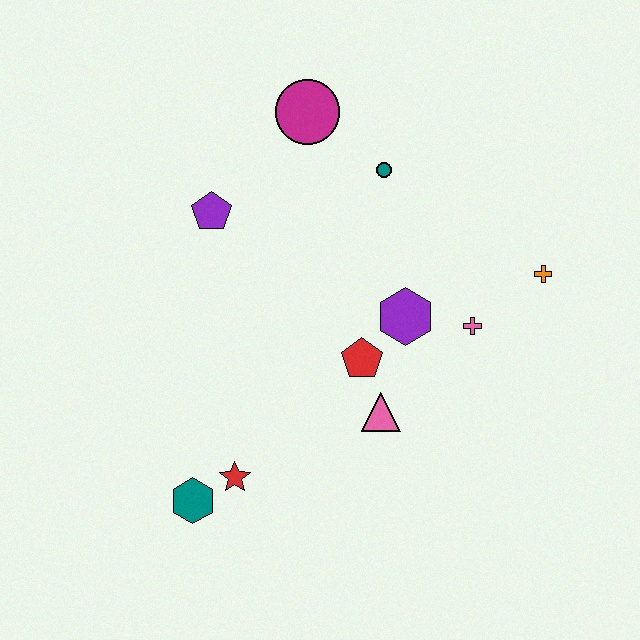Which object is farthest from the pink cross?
The teal hexagon is farthest from the pink cross.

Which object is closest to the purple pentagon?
The magenta circle is closest to the purple pentagon.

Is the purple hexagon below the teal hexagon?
No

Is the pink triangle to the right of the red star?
Yes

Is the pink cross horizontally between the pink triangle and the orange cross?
Yes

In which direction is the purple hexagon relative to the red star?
The purple hexagon is to the right of the red star.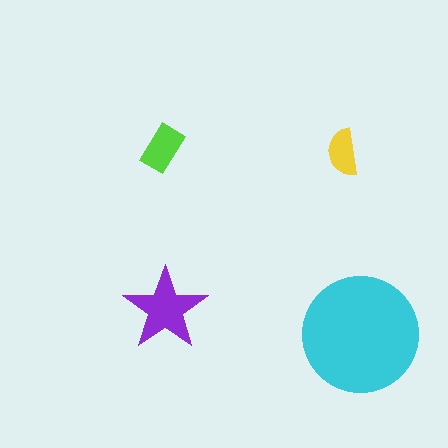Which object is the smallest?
The yellow semicircle.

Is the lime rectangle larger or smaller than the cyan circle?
Smaller.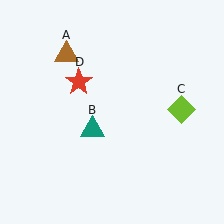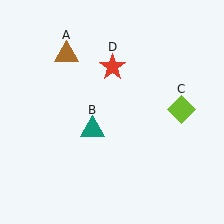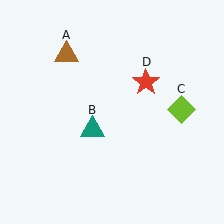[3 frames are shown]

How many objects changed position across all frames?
1 object changed position: red star (object D).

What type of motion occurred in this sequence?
The red star (object D) rotated clockwise around the center of the scene.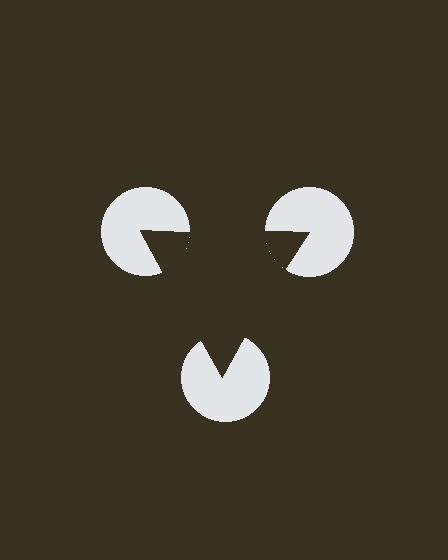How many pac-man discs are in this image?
There are 3 — one at each vertex of the illusory triangle.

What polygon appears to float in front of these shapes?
An illusory triangle — its edges are inferred from the aligned wedge cuts in the pac-man discs, not physically drawn.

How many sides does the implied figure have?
3 sides.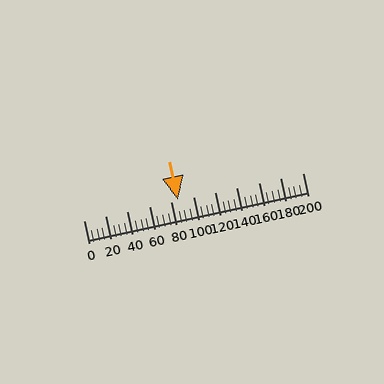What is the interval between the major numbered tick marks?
The major tick marks are spaced 20 units apart.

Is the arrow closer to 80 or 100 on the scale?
The arrow is closer to 80.